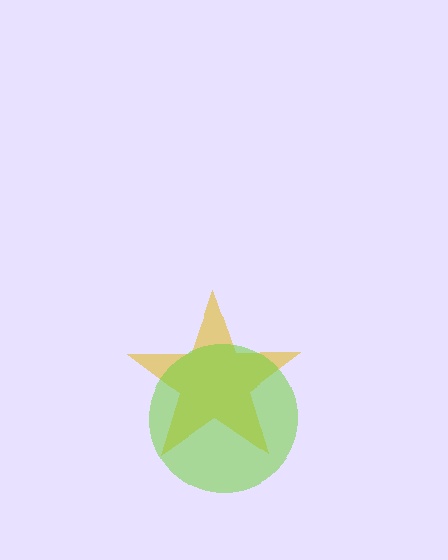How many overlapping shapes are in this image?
There are 2 overlapping shapes in the image.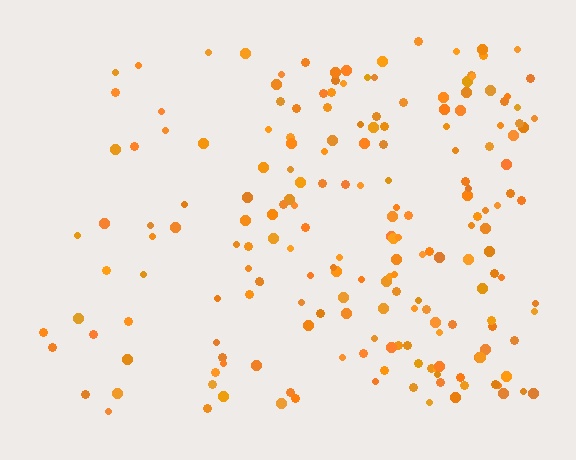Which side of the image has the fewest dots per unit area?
The left.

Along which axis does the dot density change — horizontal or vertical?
Horizontal.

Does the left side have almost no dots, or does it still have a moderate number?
Still a moderate number, just noticeably fewer than the right.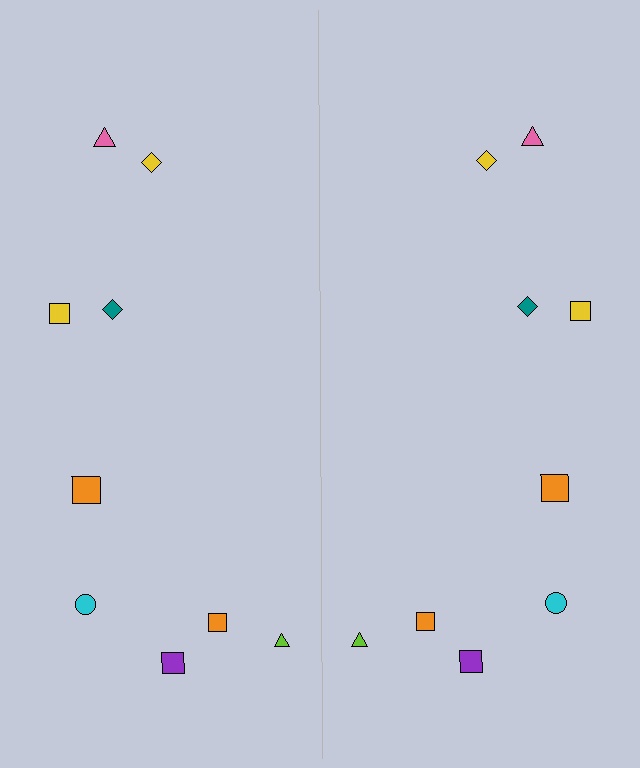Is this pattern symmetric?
Yes, this pattern has bilateral (reflection) symmetry.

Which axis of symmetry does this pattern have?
The pattern has a vertical axis of symmetry running through the center of the image.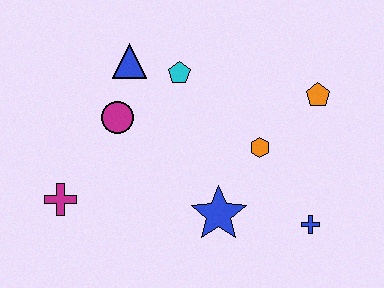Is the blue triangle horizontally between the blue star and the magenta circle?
Yes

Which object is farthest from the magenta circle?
The blue cross is farthest from the magenta circle.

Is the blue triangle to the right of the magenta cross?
Yes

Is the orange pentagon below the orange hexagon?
No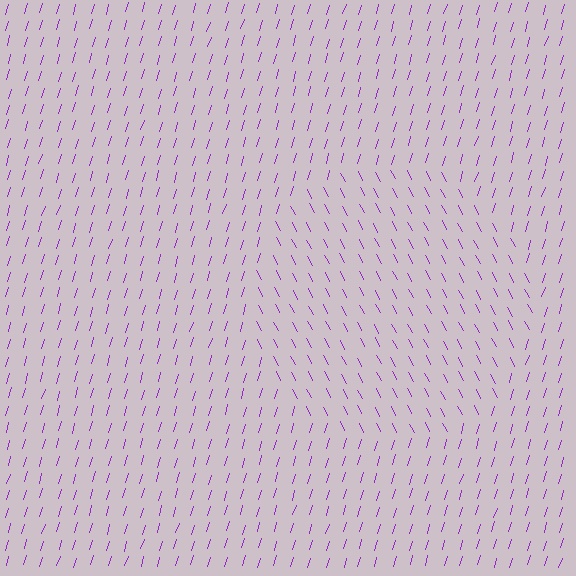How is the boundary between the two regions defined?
The boundary is defined purely by a change in line orientation (approximately 45 degrees difference). All lines are the same color and thickness.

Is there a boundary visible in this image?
Yes, there is a texture boundary formed by a change in line orientation.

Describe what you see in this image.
The image is filled with small purple line segments. A circle region in the image has lines oriented differently from the surrounding lines, creating a visible texture boundary.